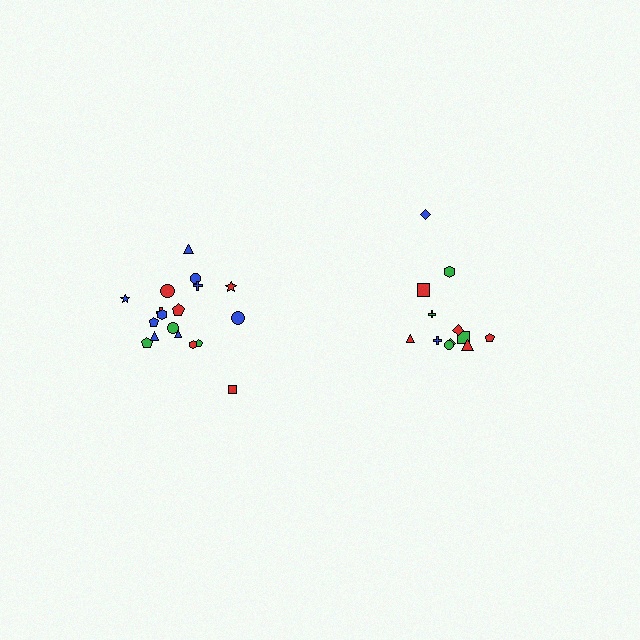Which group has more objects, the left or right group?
The left group.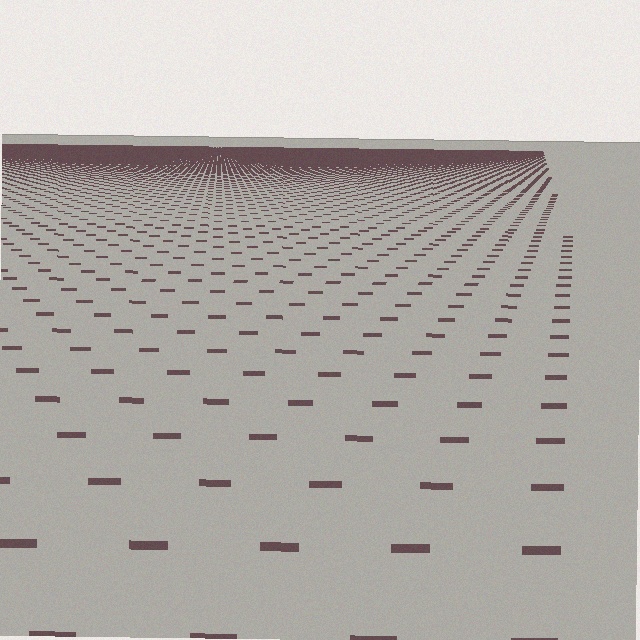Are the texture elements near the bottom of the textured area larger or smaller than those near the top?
Larger. Near the bottom, elements are closer to the viewer and appear at a bigger on-screen size.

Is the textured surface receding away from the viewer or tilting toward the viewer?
The surface is receding away from the viewer. Texture elements get smaller and denser toward the top.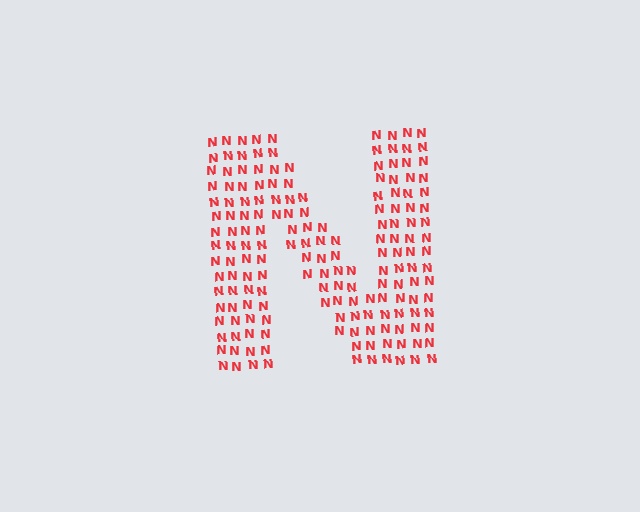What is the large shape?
The large shape is the letter N.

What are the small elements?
The small elements are letter N's.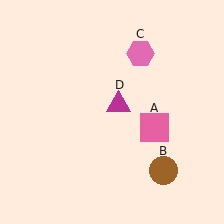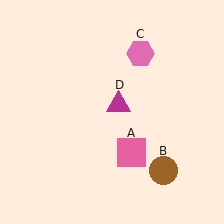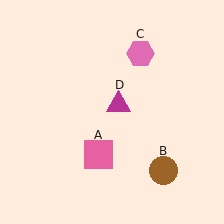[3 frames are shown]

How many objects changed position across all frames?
1 object changed position: pink square (object A).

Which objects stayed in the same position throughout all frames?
Brown circle (object B) and pink hexagon (object C) and magenta triangle (object D) remained stationary.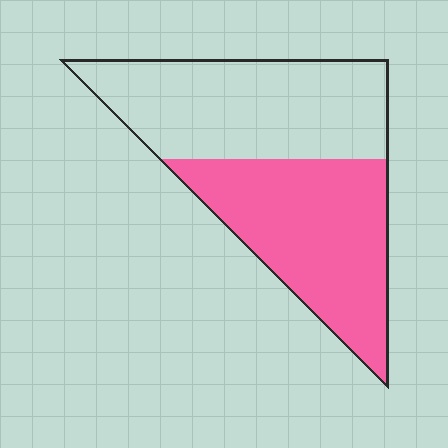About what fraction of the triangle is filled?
About one half (1/2).